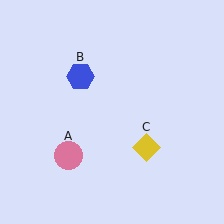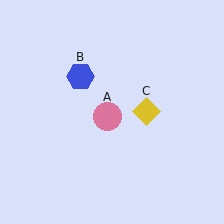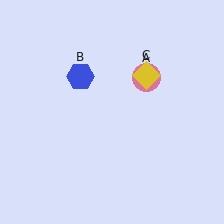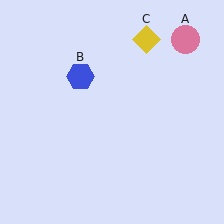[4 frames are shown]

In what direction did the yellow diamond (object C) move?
The yellow diamond (object C) moved up.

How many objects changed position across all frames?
2 objects changed position: pink circle (object A), yellow diamond (object C).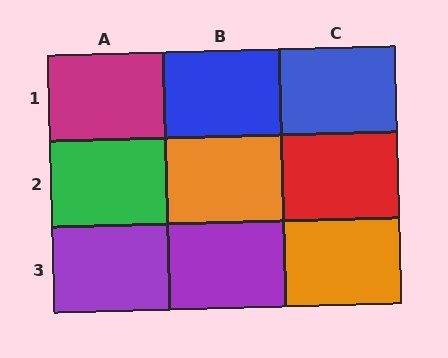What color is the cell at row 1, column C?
Blue.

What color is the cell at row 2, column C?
Red.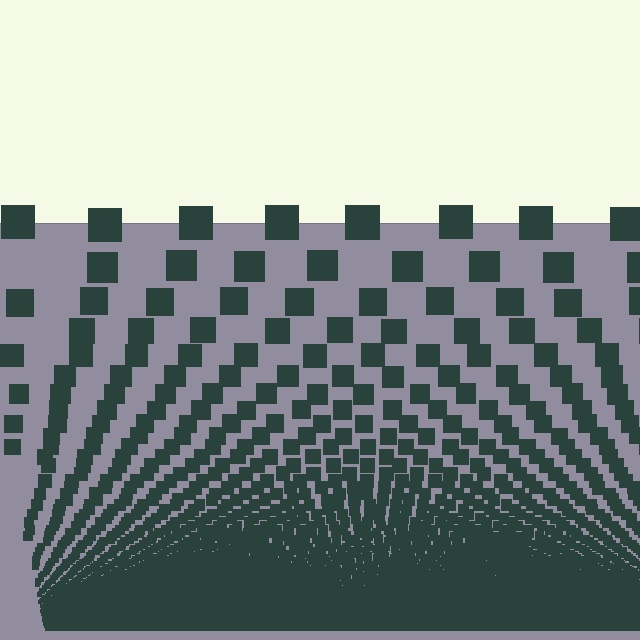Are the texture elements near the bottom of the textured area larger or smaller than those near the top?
Smaller. The gradient is inverted — elements near the bottom are smaller and denser.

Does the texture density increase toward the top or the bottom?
Density increases toward the bottom.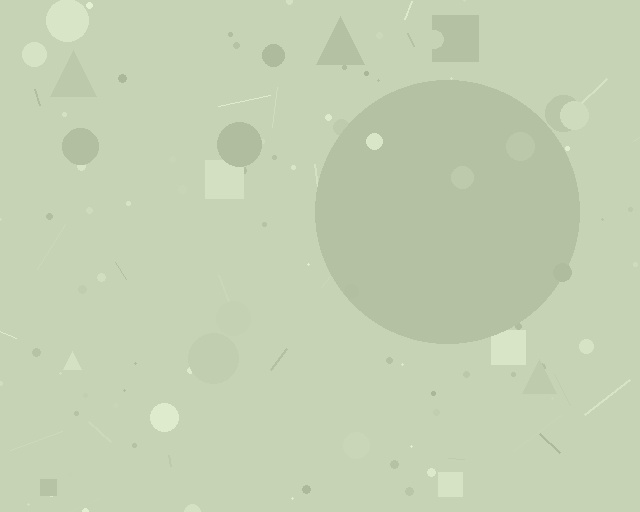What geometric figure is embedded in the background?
A circle is embedded in the background.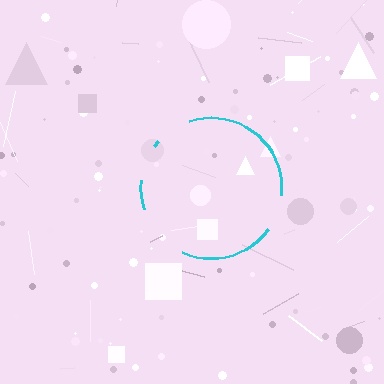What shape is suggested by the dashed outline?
The dashed outline suggests a circle.